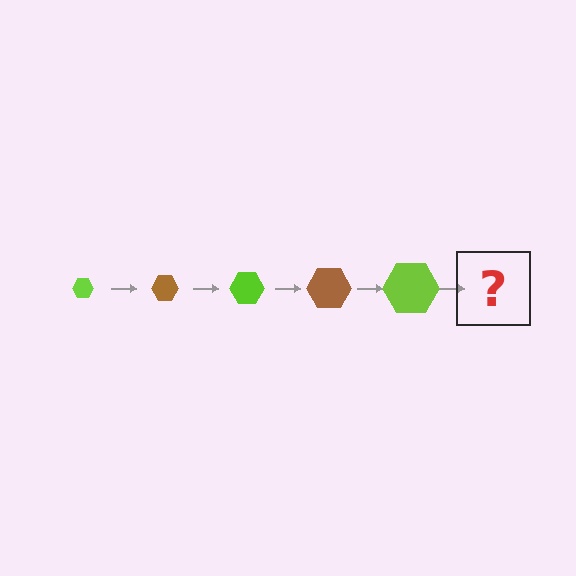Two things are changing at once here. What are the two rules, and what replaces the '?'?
The two rules are that the hexagon grows larger each step and the color cycles through lime and brown. The '?' should be a brown hexagon, larger than the previous one.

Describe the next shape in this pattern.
It should be a brown hexagon, larger than the previous one.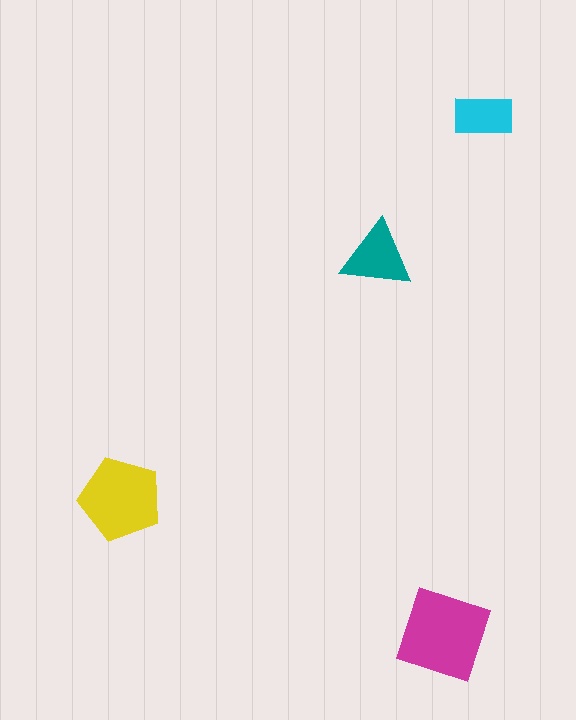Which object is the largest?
The magenta diamond.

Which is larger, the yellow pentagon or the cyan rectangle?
The yellow pentagon.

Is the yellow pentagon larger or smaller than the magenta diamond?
Smaller.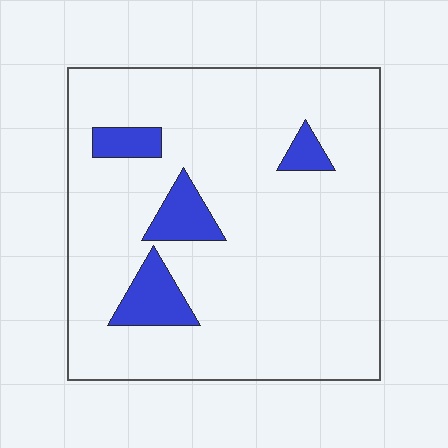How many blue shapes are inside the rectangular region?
4.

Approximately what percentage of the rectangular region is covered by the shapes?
Approximately 10%.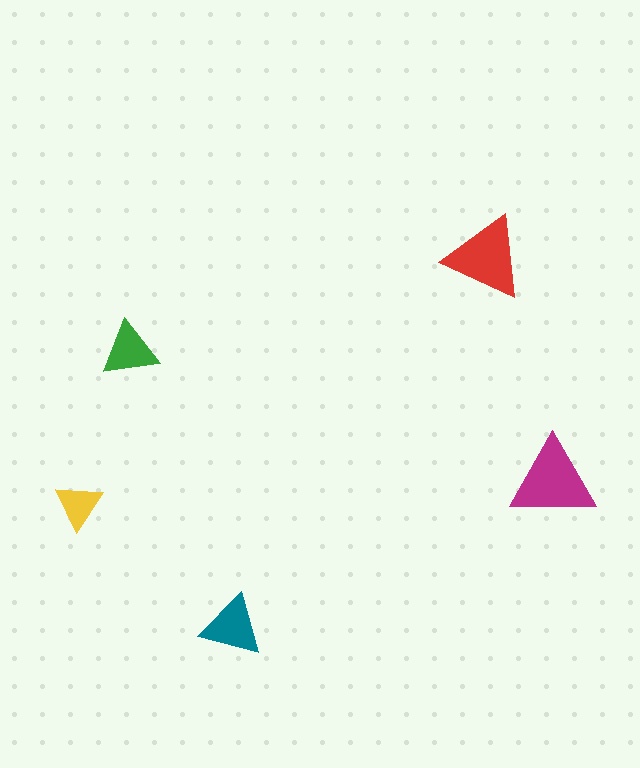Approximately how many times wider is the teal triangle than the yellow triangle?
About 1.5 times wider.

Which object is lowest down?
The teal triangle is bottommost.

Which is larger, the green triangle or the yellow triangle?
The green one.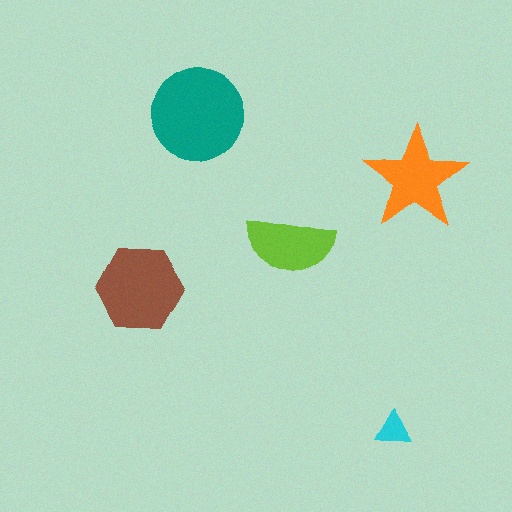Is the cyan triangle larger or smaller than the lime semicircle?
Smaller.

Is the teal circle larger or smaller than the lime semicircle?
Larger.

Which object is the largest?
The teal circle.